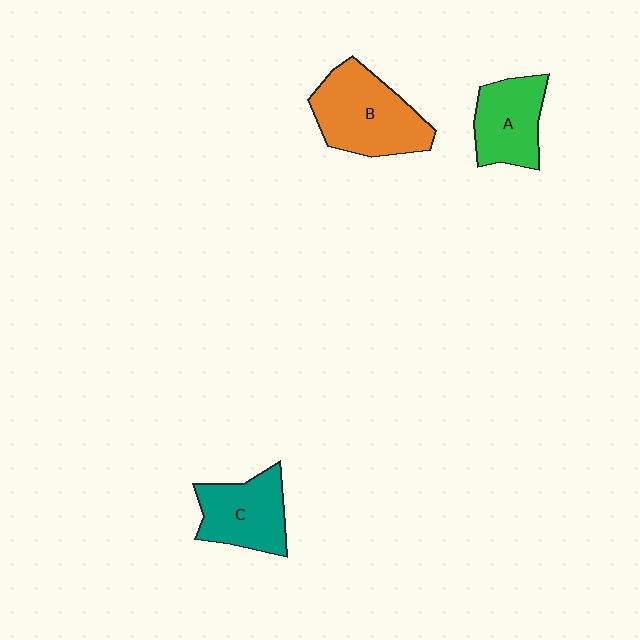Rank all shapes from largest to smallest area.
From largest to smallest: B (orange), C (teal), A (green).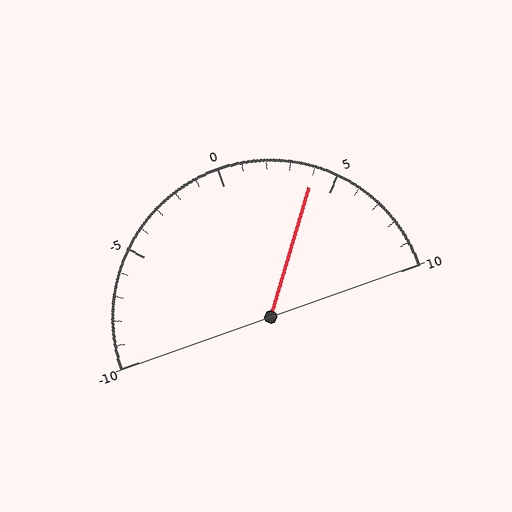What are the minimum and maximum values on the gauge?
The gauge ranges from -10 to 10.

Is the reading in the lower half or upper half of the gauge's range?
The reading is in the upper half of the range (-10 to 10).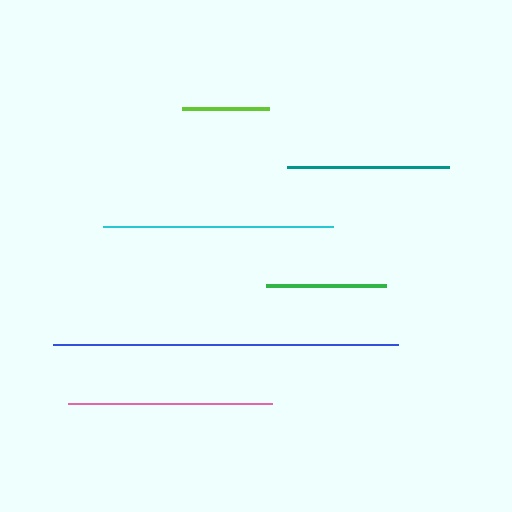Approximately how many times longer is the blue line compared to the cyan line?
The blue line is approximately 1.5 times the length of the cyan line.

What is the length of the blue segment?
The blue segment is approximately 345 pixels long.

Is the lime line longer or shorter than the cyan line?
The cyan line is longer than the lime line.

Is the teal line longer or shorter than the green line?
The teal line is longer than the green line.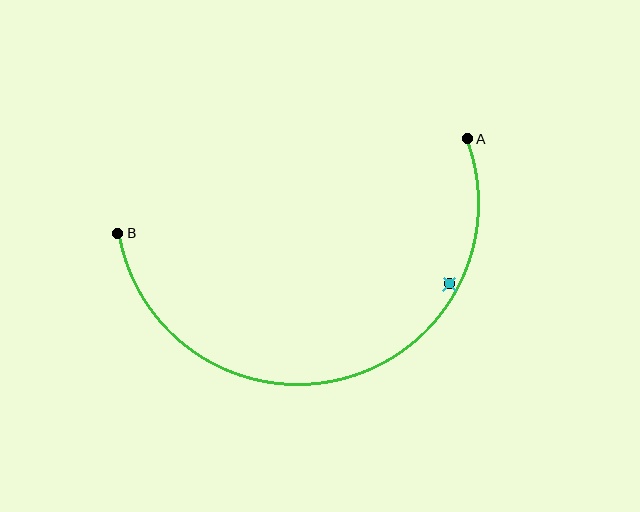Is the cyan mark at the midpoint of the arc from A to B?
No — the cyan mark does not lie on the arc at all. It sits slightly inside the curve.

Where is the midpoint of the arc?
The arc midpoint is the point on the curve farthest from the straight line joining A and B. It sits below that line.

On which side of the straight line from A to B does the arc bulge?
The arc bulges below the straight line connecting A and B.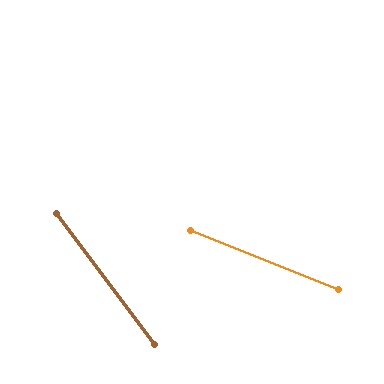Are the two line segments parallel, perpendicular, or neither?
Neither parallel nor perpendicular — they differ by about 31°.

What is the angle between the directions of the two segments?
Approximately 31 degrees.